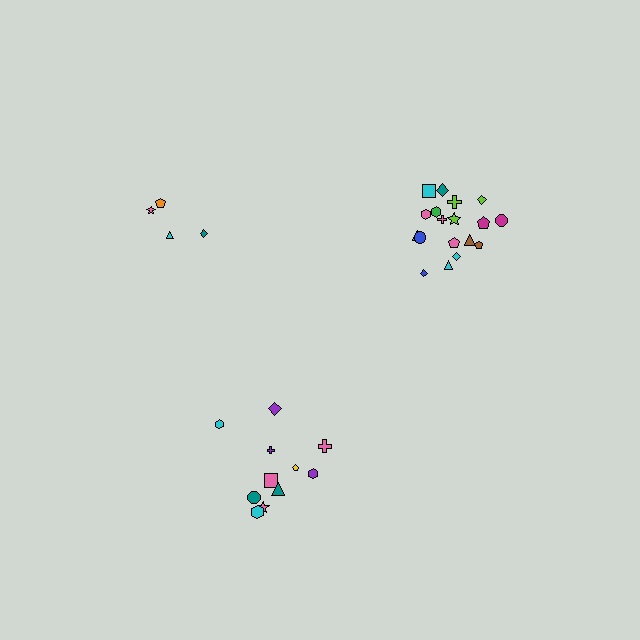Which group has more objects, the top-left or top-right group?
The top-right group.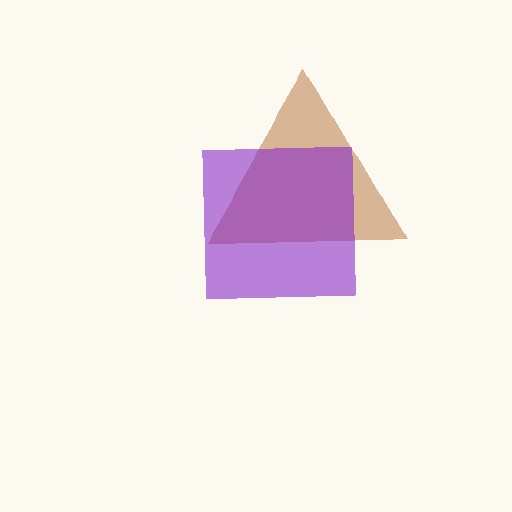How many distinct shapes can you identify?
There are 2 distinct shapes: a brown triangle, a purple square.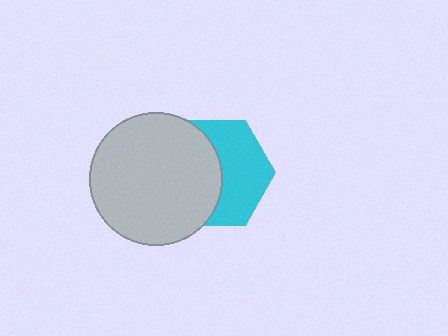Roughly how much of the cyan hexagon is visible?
About half of it is visible (roughly 51%).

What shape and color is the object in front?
The object in front is a light gray circle.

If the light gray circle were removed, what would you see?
You would see the complete cyan hexagon.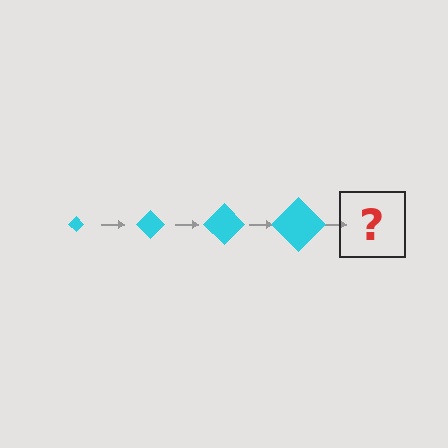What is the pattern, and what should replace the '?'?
The pattern is that the diamond gets progressively larger each step. The '?' should be a cyan diamond, larger than the previous one.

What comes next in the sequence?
The next element should be a cyan diamond, larger than the previous one.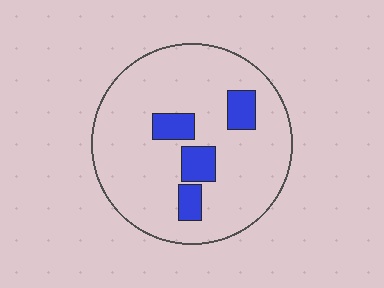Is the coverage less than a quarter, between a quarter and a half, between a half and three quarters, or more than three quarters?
Less than a quarter.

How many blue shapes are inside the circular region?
4.